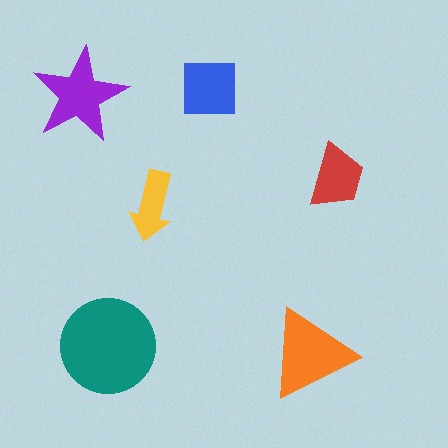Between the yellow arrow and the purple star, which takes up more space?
The purple star.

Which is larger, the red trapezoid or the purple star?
The purple star.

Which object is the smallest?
The yellow arrow.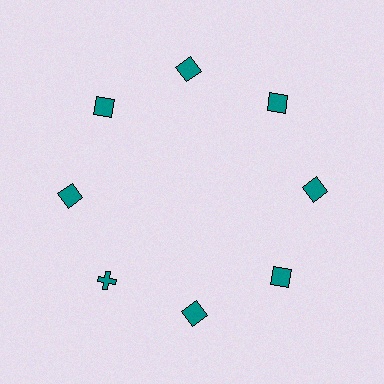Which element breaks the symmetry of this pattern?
The teal cross at roughly the 8 o'clock position breaks the symmetry. All other shapes are teal squares.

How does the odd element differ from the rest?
It has a different shape: cross instead of square.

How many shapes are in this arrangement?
There are 8 shapes arranged in a ring pattern.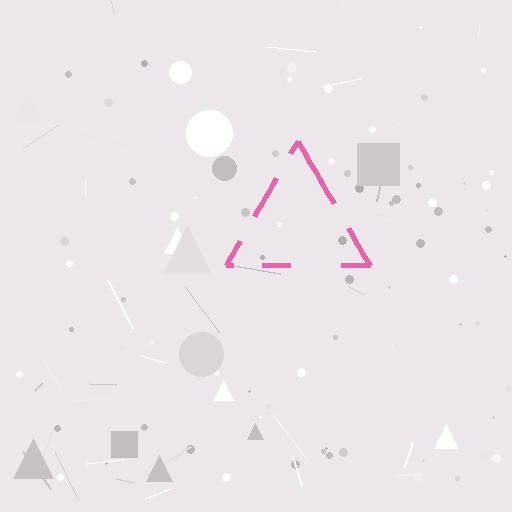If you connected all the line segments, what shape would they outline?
They would outline a triangle.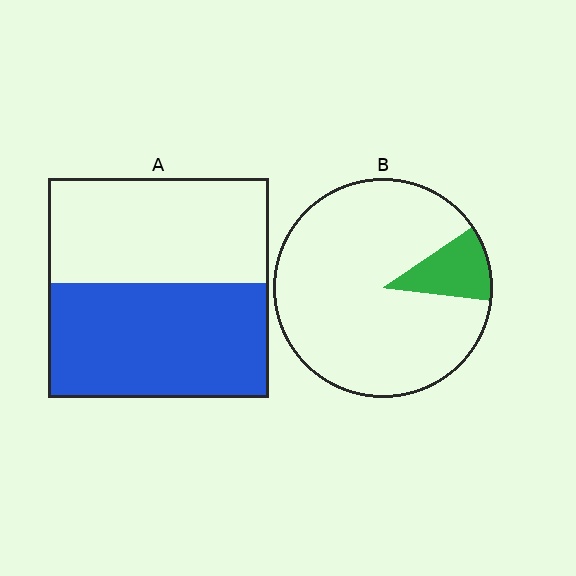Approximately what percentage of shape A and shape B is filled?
A is approximately 50% and B is approximately 10%.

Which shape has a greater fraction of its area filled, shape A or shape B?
Shape A.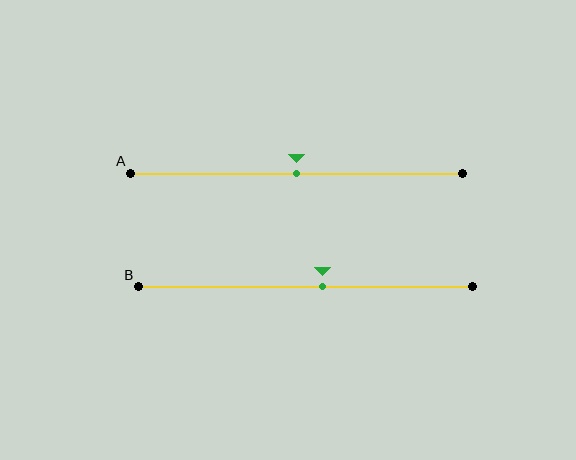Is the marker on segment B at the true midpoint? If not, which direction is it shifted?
No, the marker on segment B is shifted to the right by about 5% of the segment length.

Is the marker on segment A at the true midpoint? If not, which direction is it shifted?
Yes, the marker on segment A is at the true midpoint.